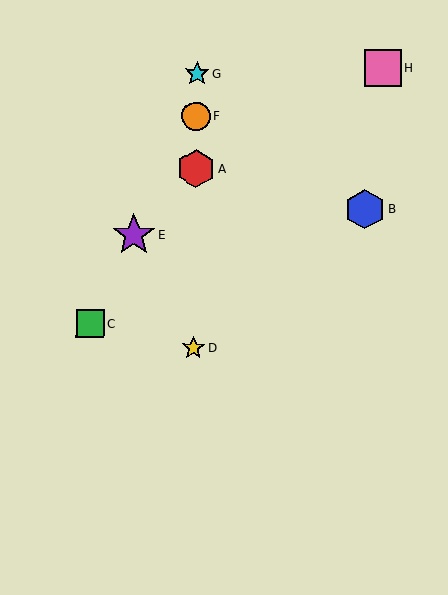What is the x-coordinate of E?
Object E is at x≈134.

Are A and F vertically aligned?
Yes, both are at x≈196.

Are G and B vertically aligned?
No, G is at x≈197 and B is at x≈365.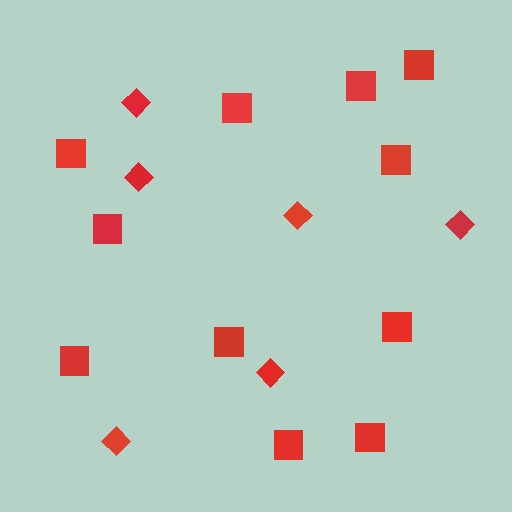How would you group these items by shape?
There are 2 groups: one group of squares (11) and one group of diamonds (6).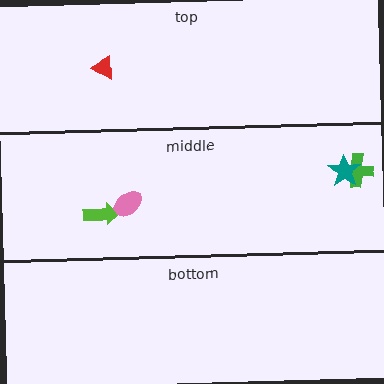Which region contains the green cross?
The middle region.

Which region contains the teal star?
The middle region.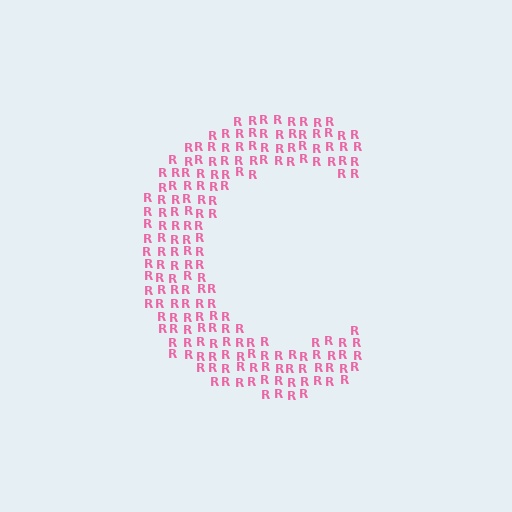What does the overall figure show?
The overall figure shows the letter C.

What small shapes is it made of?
It is made of small letter R's.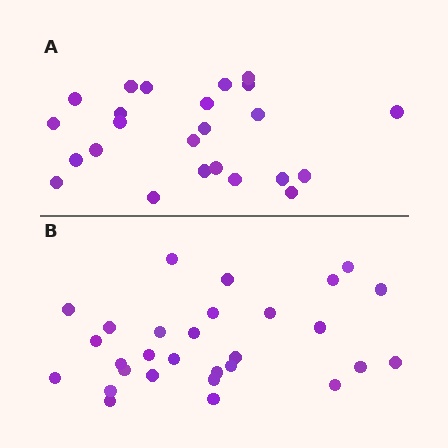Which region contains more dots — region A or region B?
Region B (the bottom region) has more dots.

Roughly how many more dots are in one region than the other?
Region B has about 5 more dots than region A.